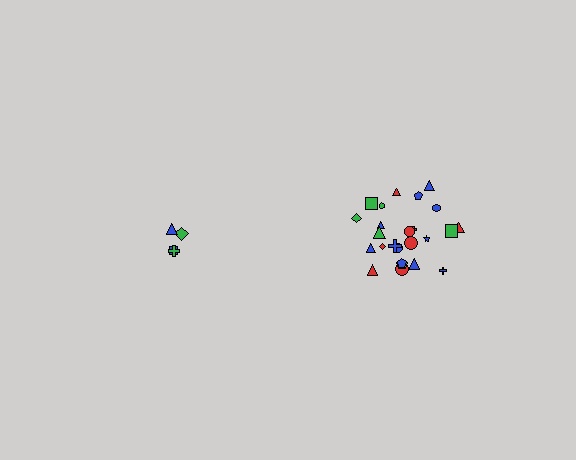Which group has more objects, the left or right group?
The right group.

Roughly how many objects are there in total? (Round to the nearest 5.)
Roughly 30 objects in total.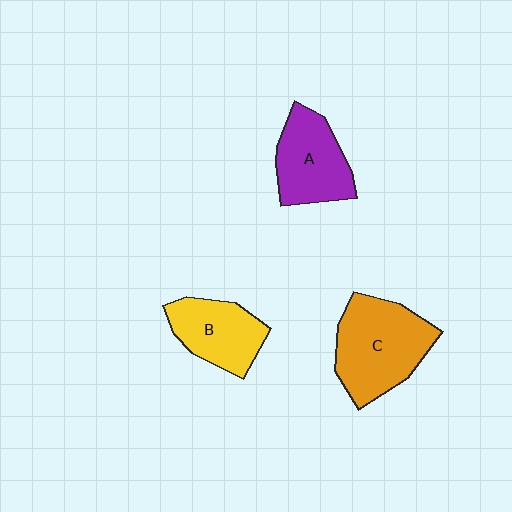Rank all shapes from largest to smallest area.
From largest to smallest: C (orange), A (purple), B (yellow).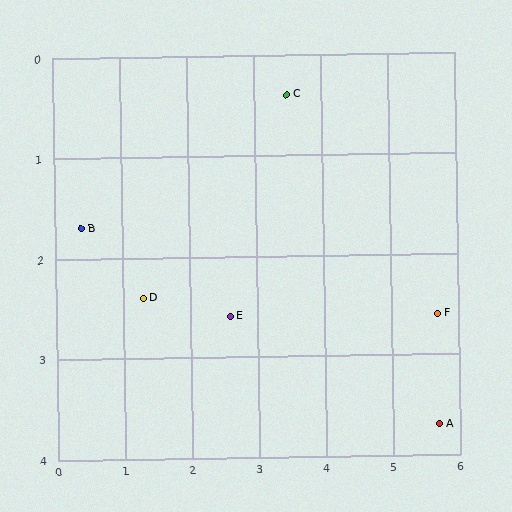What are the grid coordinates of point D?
Point D is at approximately (1.3, 2.4).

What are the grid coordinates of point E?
Point E is at approximately (2.6, 2.6).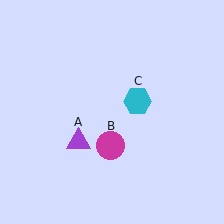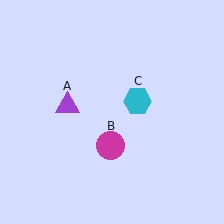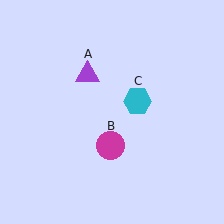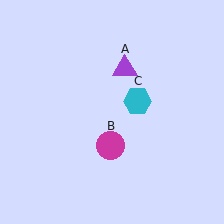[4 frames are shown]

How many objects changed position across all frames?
1 object changed position: purple triangle (object A).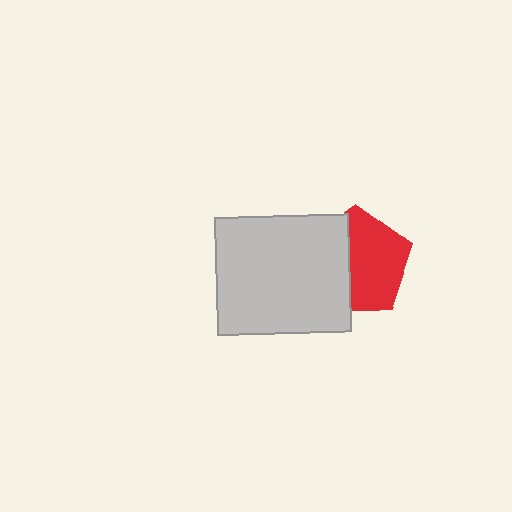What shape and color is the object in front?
The object in front is a light gray rectangle.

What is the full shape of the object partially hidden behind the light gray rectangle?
The partially hidden object is a red pentagon.